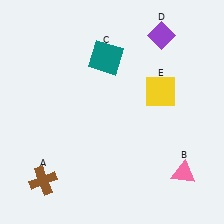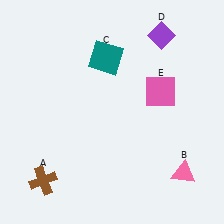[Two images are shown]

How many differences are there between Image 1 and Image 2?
There is 1 difference between the two images.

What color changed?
The square (E) changed from yellow in Image 1 to pink in Image 2.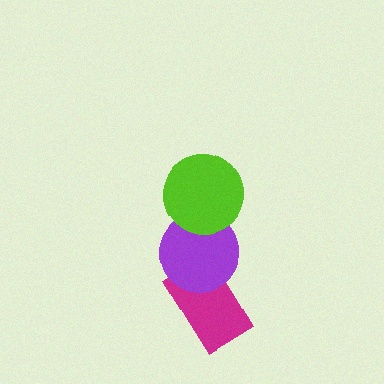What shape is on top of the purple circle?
The lime circle is on top of the purple circle.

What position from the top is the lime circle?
The lime circle is 1st from the top.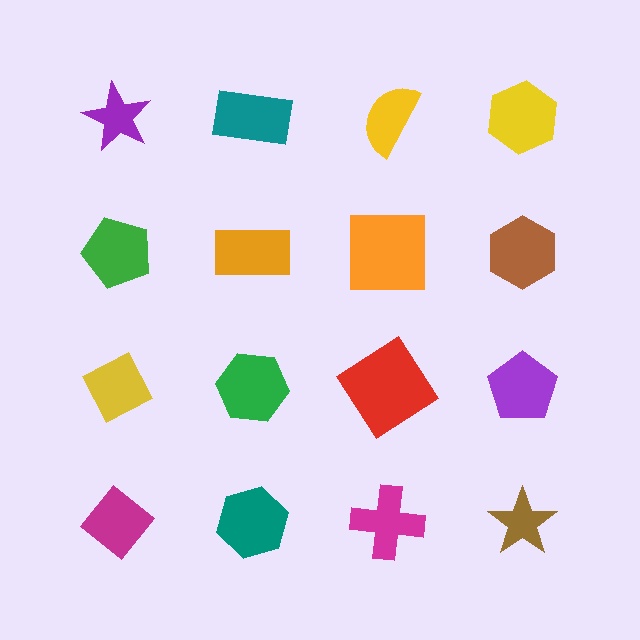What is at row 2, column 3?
An orange square.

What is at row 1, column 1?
A purple star.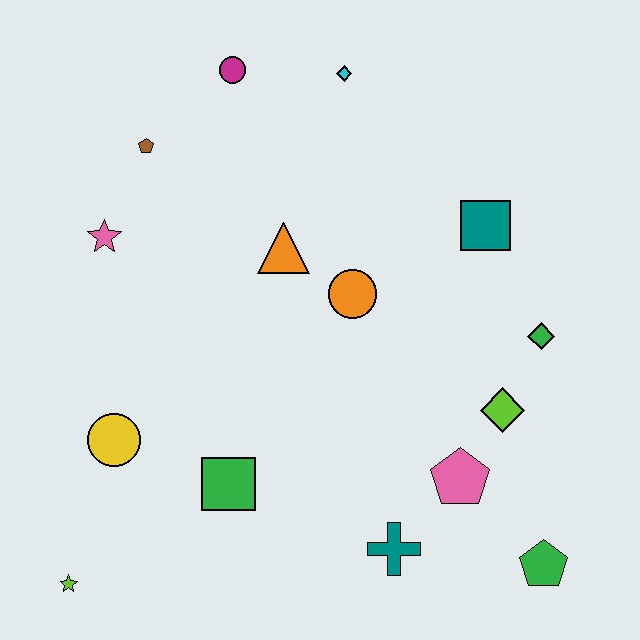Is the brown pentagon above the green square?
Yes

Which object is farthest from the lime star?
The cyan diamond is farthest from the lime star.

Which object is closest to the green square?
The yellow circle is closest to the green square.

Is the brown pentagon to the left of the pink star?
No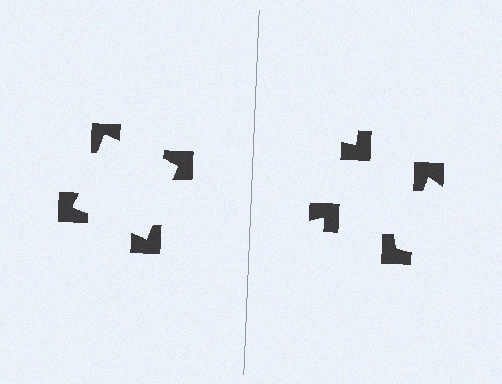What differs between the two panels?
The notched squares are positioned identically on both sides; only the wedge orientations differ. On the left they align to a square; on the right they are misaligned.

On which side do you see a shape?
An illusory square appears on the left side. On the right side the wedge cuts are rotated, so no coherent shape forms.